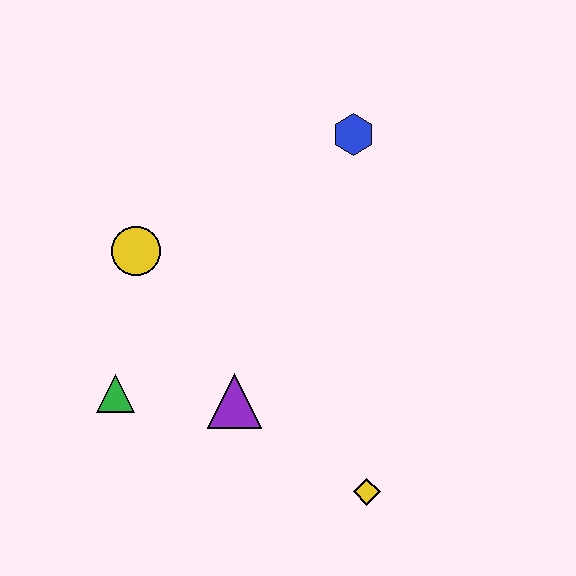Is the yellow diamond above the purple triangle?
No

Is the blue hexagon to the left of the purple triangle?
No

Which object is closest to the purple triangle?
The green triangle is closest to the purple triangle.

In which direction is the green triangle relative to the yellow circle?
The green triangle is below the yellow circle.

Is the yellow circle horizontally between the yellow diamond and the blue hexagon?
No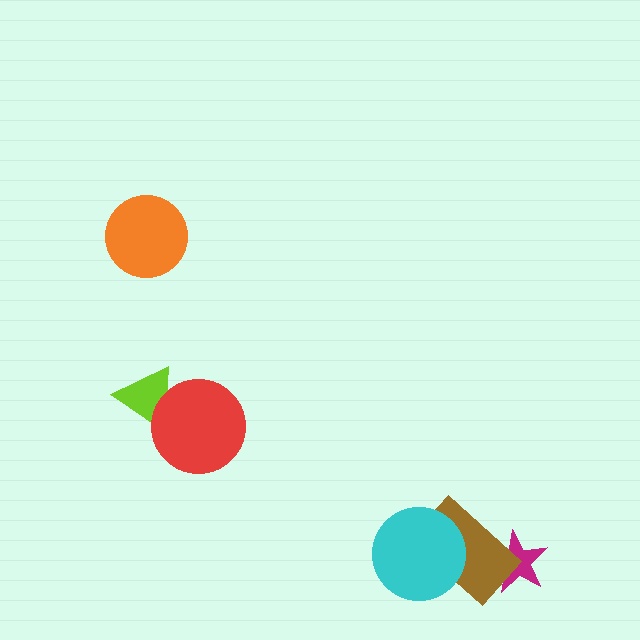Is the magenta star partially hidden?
Yes, it is partially covered by another shape.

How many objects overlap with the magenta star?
1 object overlaps with the magenta star.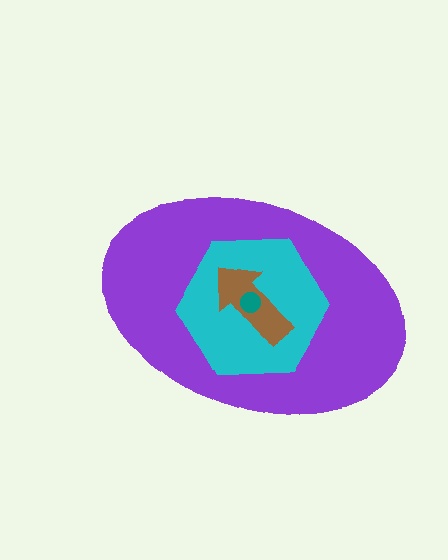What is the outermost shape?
The purple ellipse.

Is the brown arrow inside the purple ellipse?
Yes.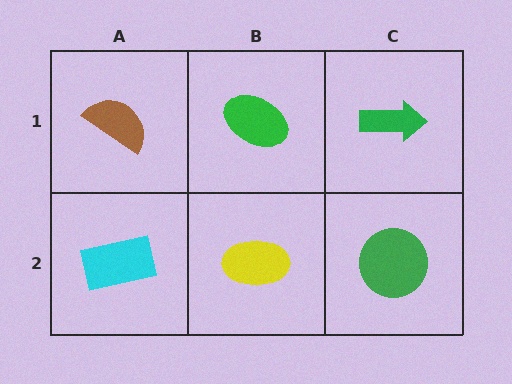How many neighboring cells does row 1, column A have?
2.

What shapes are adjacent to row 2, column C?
A green arrow (row 1, column C), a yellow ellipse (row 2, column B).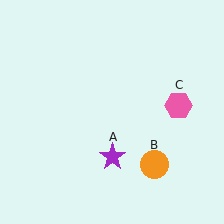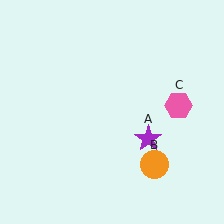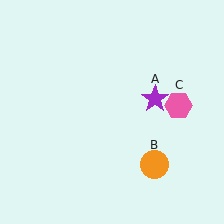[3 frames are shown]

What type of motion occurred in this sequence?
The purple star (object A) rotated counterclockwise around the center of the scene.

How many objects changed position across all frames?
1 object changed position: purple star (object A).